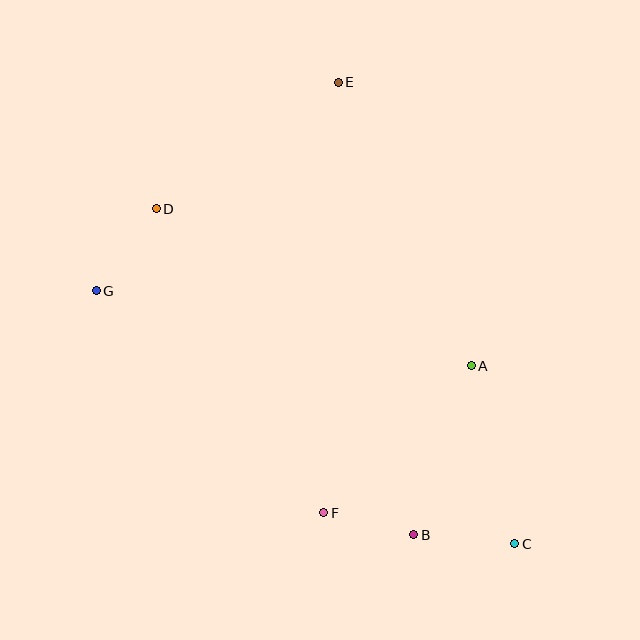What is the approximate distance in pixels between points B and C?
The distance between B and C is approximately 101 pixels.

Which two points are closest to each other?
Points B and F are closest to each other.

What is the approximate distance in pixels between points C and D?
The distance between C and D is approximately 490 pixels.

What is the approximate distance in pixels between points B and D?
The distance between B and D is approximately 415 pixels.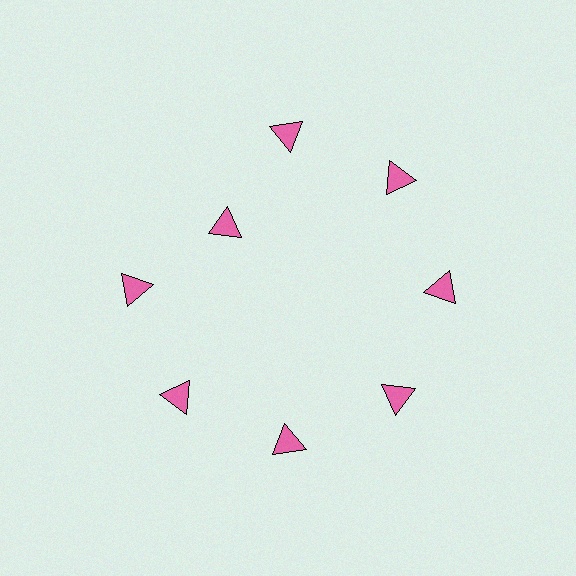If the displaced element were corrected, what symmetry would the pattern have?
It would have 8-fold rotational symmetry — the pattern would map onto itself every 45 degrees.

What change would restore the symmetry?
The symmetry would be restored by moving it outward, back onto the ring so that all 8 triangles sit at equal angles and equal distance from the center.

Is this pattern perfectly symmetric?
No. The 8 pink triangles are arranged in a ring, but one element near the 10 o'clock position is pulled inward toward the center, breaking the 8-fold rotational symmetry.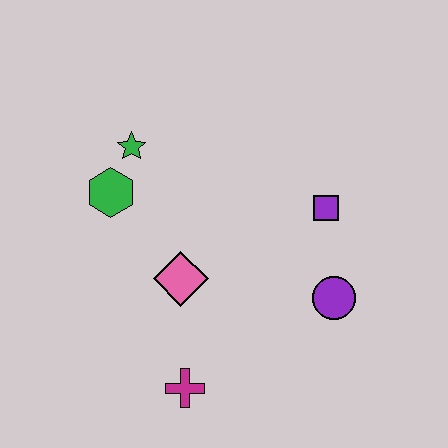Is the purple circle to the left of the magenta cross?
No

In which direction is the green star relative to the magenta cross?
The green star is above the magenta cross.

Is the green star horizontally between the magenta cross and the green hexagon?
Yes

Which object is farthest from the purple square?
The magenta cross is farthest from the purple square.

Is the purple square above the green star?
No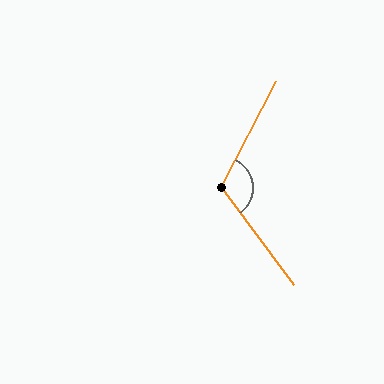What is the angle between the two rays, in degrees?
Approximately 116 degrees.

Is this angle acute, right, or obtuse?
It is obtuse.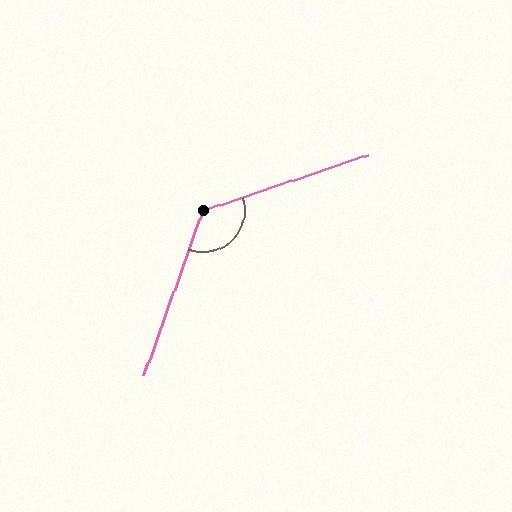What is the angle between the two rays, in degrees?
Approximately 128 degrees.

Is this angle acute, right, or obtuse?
It is obtuse.